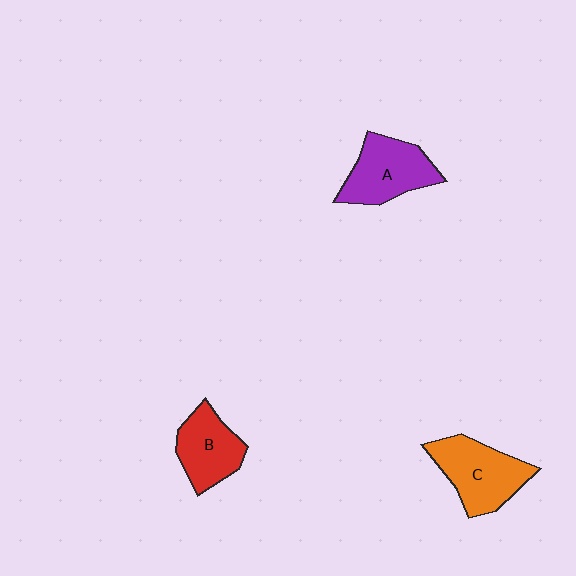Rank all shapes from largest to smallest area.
From largest to smallest: C (orange), A (purple), B (red).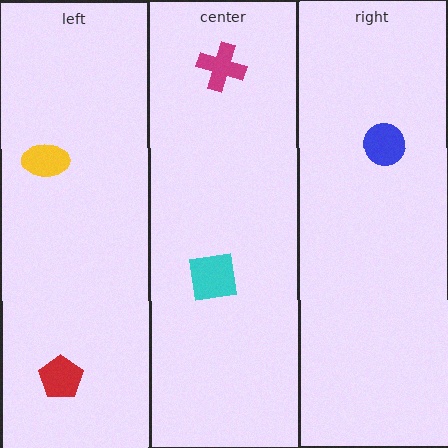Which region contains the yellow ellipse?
The left region.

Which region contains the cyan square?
The center region.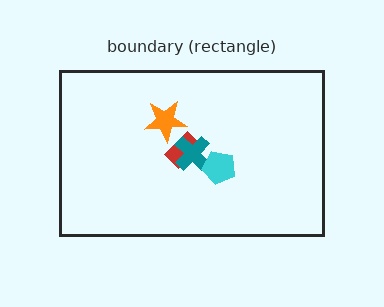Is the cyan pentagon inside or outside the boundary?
Inside.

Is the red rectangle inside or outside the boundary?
Inside.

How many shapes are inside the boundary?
4 inside, 0 outside.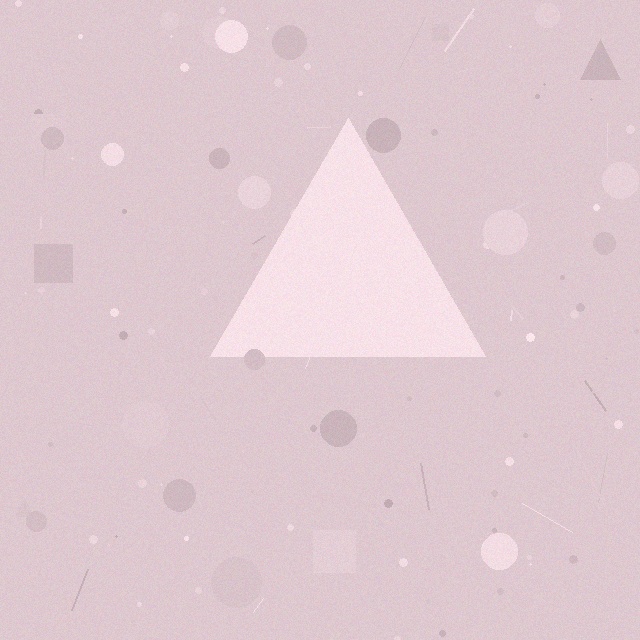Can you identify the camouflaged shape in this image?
The camouflaged shape is a triangle.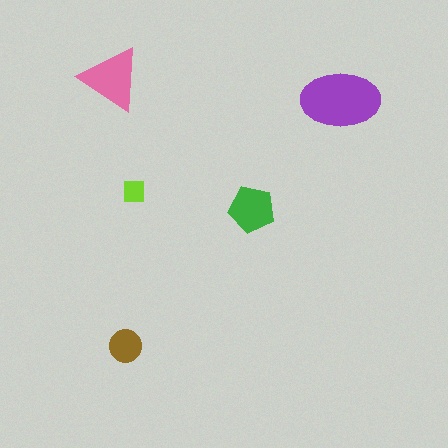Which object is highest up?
The pink triangle is topmost.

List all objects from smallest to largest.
The lime square, the brown circle, the green pentagon, the pink triangle, the purple ellipse.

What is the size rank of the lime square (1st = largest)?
5th.